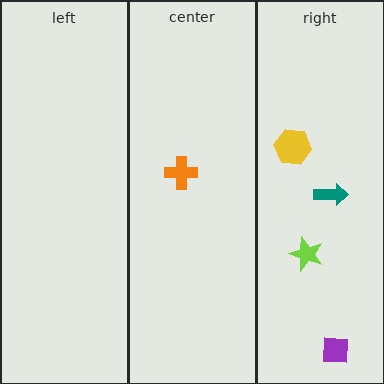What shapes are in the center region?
The orange cross.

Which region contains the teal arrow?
The right region.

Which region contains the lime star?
The right region.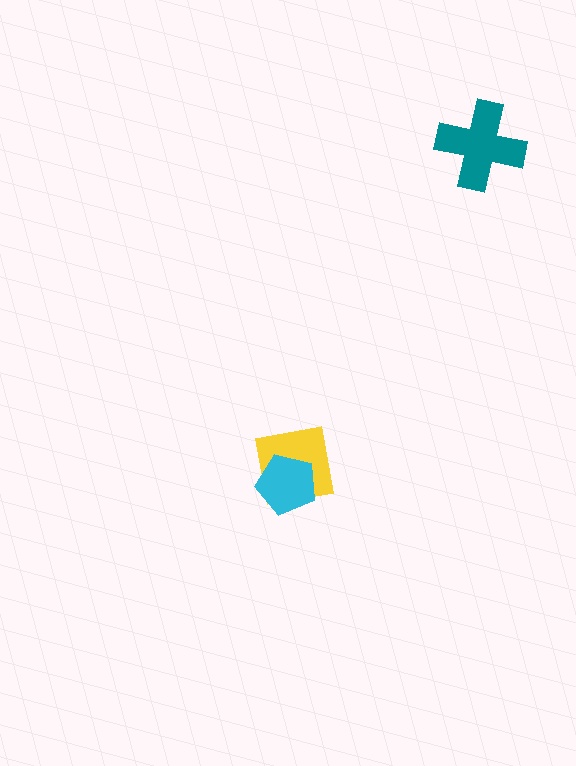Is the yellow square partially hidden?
Yes, it is partially covered by another shape.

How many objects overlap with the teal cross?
0 objects overlap with the teal cross.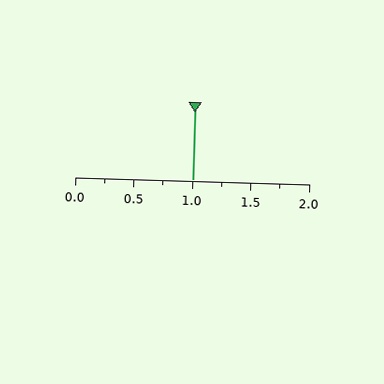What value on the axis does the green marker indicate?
The marker indicates approximately 1.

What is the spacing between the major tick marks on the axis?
The major ticks are spaced 0.5 apart.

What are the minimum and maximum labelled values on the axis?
The axis runs from 0.0 to 2.0.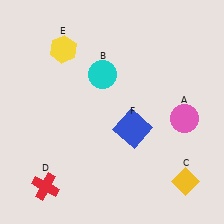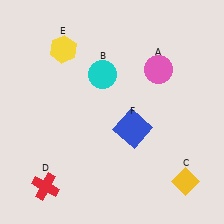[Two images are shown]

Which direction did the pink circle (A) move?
The pink circle (A) moved up.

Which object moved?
The pink circle (A) moved up.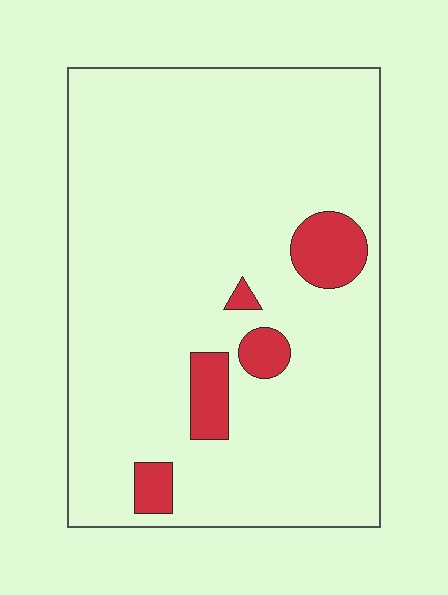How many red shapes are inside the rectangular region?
5.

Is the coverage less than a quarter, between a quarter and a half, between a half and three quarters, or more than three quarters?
Less than a quarter.